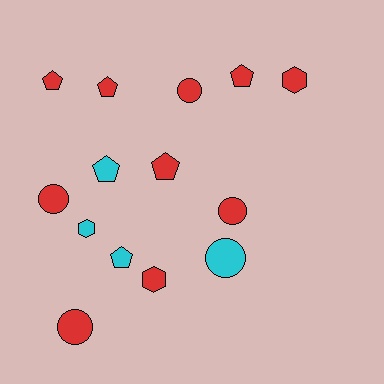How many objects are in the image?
There are 14 objects.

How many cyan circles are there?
There is 1 cyan circle.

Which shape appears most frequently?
Pentagon, with 6 objects.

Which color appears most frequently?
Red, with 10 objects.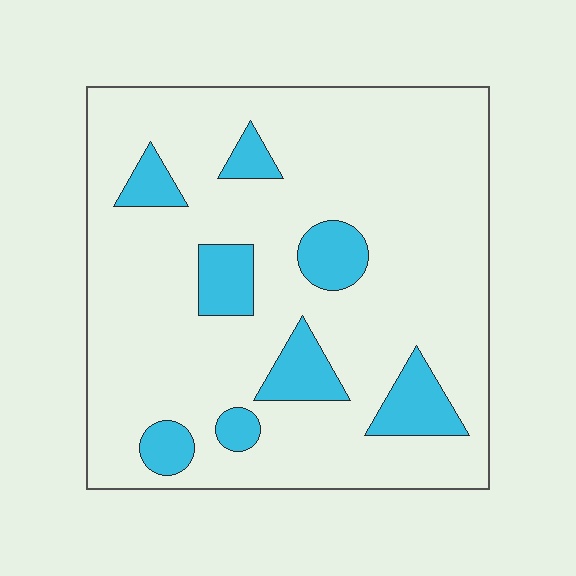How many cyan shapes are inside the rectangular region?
8.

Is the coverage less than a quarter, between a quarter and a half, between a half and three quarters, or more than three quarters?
Less than a quarter.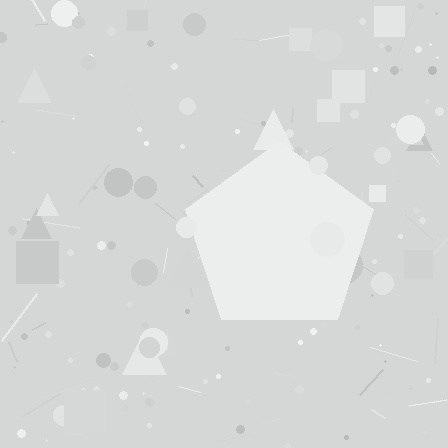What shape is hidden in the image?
A pentagon is hidden in the image.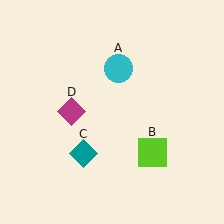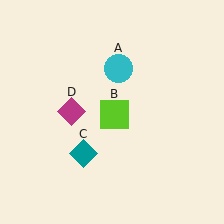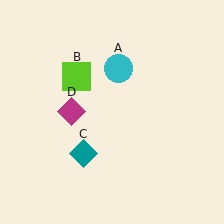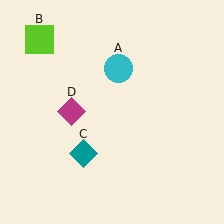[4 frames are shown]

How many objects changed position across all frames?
1 object changed position: lime square (object B).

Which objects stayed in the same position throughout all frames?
Cyan circle (object A) and teal diamond (object C) and magenta diamond (object D) remained stationary.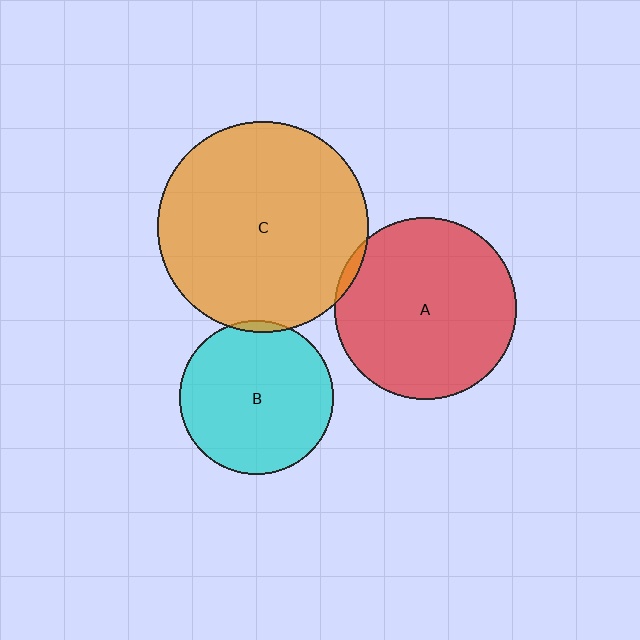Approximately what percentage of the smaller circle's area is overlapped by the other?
Approximately 5%.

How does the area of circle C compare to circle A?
Approximately 1.3 times.